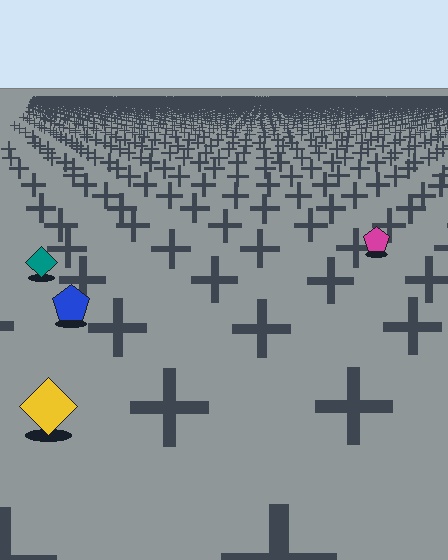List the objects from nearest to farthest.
From nearest to farthest: the yellow diamond, the blue pentagon, the teal diamond, the magenta pentagon.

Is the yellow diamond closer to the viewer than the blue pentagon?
Yes. The yellow diamond is closer — you can tell from the texture gradient: the ground texture is coarser near it.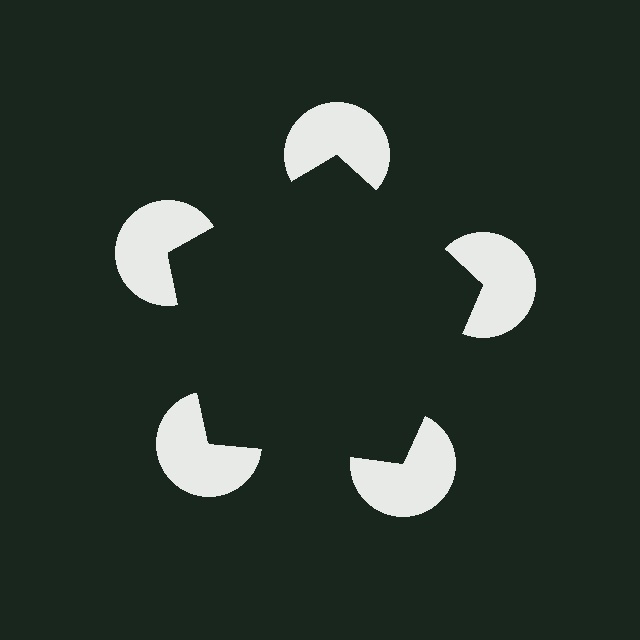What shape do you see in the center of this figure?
An illusory pentagon — its edges are inferred from the aligned wedge cuts in the pac-man discs, not physically drawn.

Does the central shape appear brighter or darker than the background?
It typically appears slightly darker than the background, even though no actual brightness change is drawn.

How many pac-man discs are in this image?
There are 5 — one at each vertex of the illusory pentagon.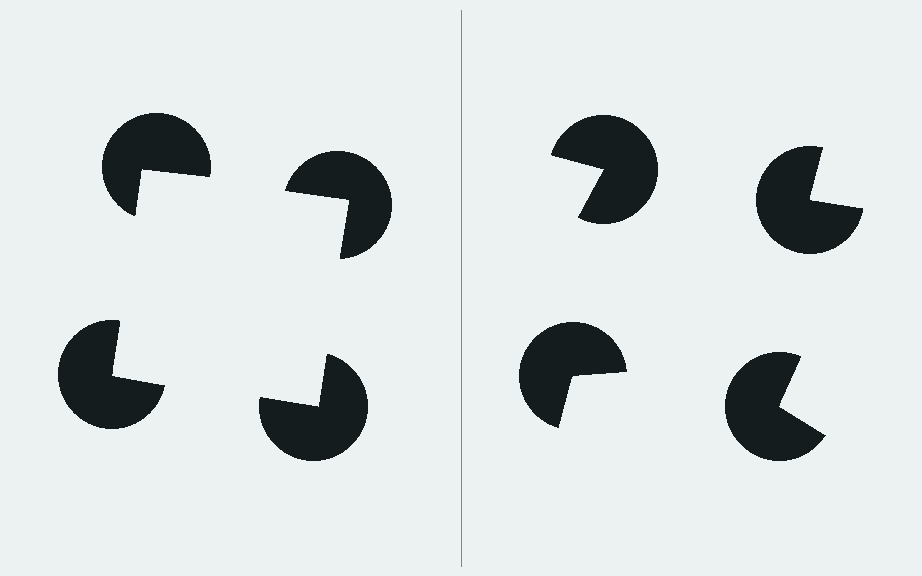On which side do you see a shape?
An illusory square appears on the left side. On the right side the wedge cuts are rotated, so no coherent shape forms.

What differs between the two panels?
The pac-man discs are positioned identically on both sides; only the wedge orientations differ. On the left they align to a square; on the right they are misaligned.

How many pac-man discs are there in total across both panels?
8 — 4 on each side.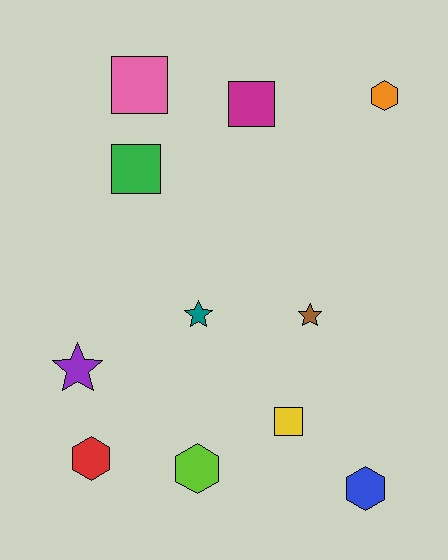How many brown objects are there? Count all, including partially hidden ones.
There is 1 brown object.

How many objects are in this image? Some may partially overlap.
There are 11 objects.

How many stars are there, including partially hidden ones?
There are 3 stars.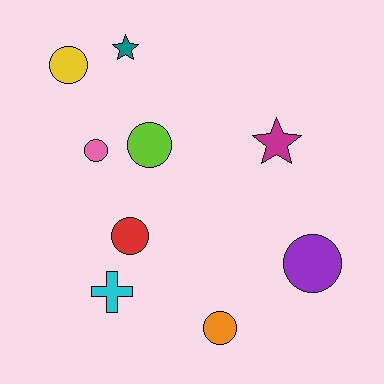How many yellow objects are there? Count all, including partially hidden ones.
There is 1 yellow object.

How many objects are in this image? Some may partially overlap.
There are 9 objects.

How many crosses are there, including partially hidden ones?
There is 1 cross.